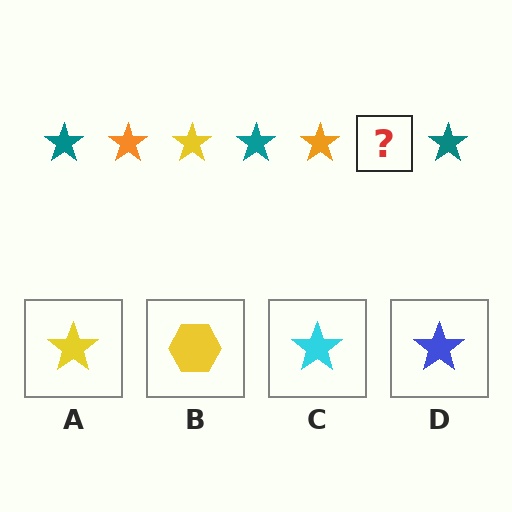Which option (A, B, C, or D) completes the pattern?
A.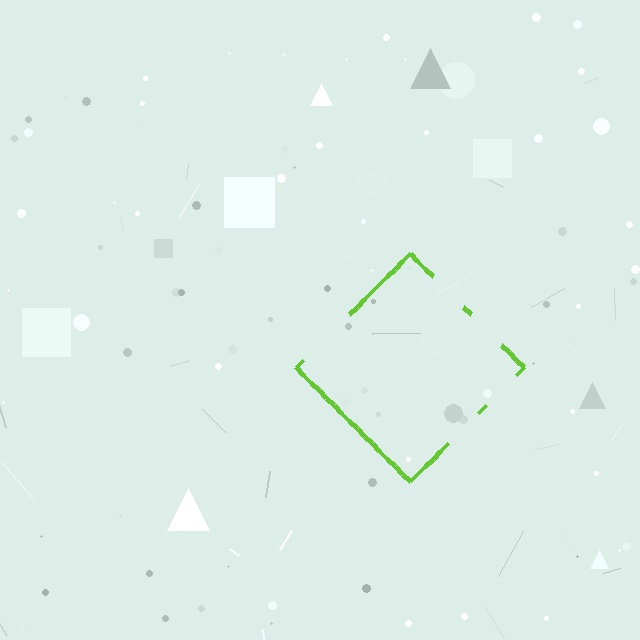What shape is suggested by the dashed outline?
The dashed outline suggests a diamond.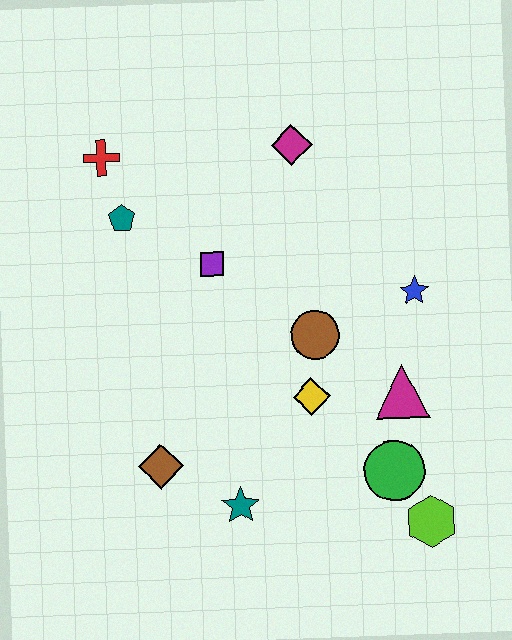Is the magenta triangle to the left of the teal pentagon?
No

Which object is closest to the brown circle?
The yellow diamond is closest to the brown circle.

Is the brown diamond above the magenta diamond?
No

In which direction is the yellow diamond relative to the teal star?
The yellow diamond is above the teal star.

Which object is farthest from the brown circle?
The red cross is farthest from the brown circle.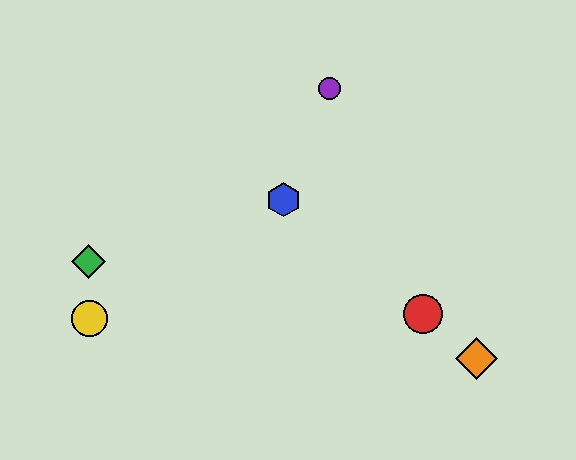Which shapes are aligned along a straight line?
The red circle, the blue hexagon, the orange diamond are aligned along a straight line.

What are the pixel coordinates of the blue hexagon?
The blue hexagon is at (283, 200).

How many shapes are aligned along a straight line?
3 shapes (the red circle, the blue hexagon, the orange diamond) are aligned along a straight line.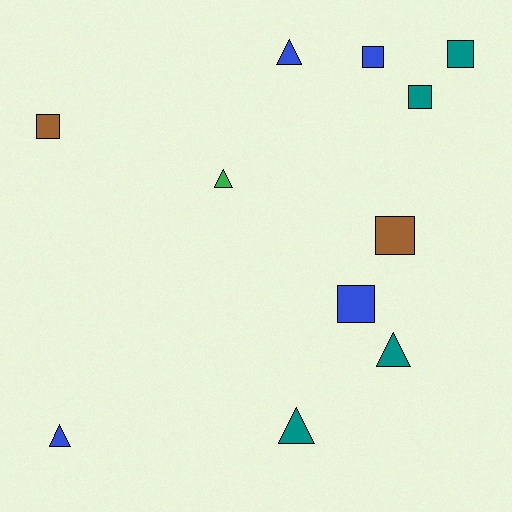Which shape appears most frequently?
Square, with 6 objects.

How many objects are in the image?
There are 11 objects.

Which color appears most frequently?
Teal, with 4 objects.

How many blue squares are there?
There are 2 blue squares.